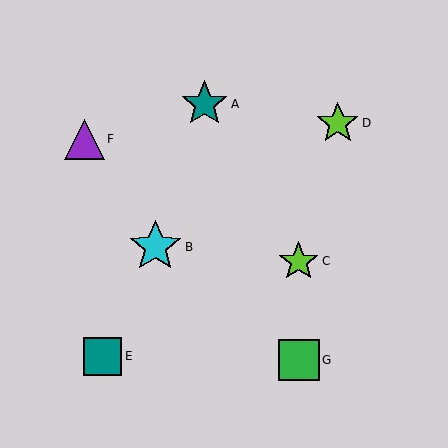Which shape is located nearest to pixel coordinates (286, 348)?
The green square (labeled G) at (299, 360) is nearest to that location.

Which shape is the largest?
The cyan star (labeled B) is the largest.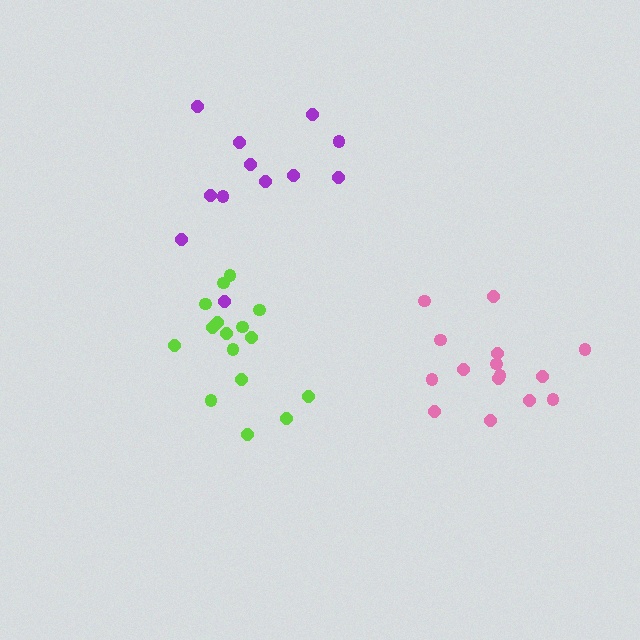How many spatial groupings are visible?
There are 3 spatial groupings.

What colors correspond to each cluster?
The clusters are colored: purple, pink, lime.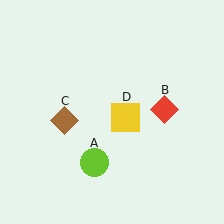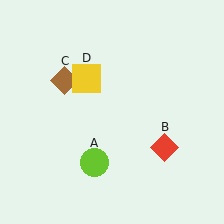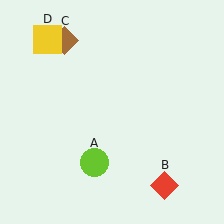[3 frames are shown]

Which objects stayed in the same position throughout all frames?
Lime circle (object A) remained stationary.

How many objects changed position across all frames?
3 objects changed position: red diamond (object B), brown diamond (object C), yellow square (object D).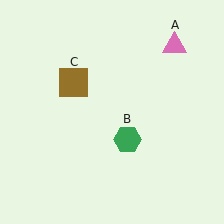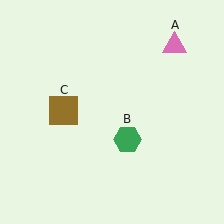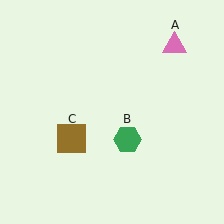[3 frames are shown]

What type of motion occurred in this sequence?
The brown square (object C) rotated counterclockwise around the center of the scene.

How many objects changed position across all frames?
1 object changed position: brown square (object C).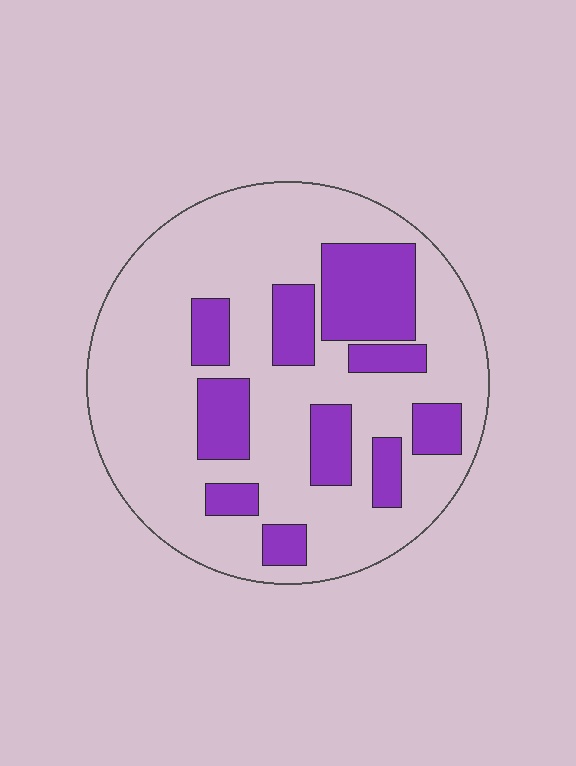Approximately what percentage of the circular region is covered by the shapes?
Approximately 25%.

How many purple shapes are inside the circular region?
10.